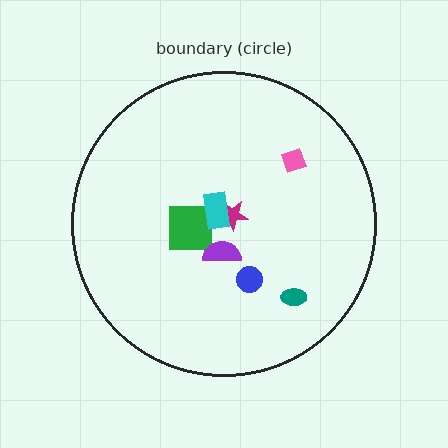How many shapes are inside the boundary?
7 inside, 0 outside.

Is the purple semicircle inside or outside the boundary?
Inside.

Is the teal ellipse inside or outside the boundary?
Inside.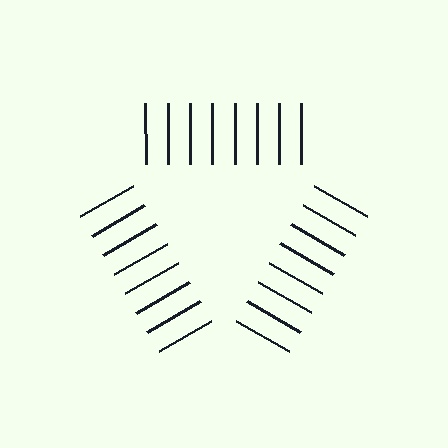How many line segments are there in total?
24 — 8 along each of the 3 edges.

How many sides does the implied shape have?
3 sides — the line-ends trace a triangle.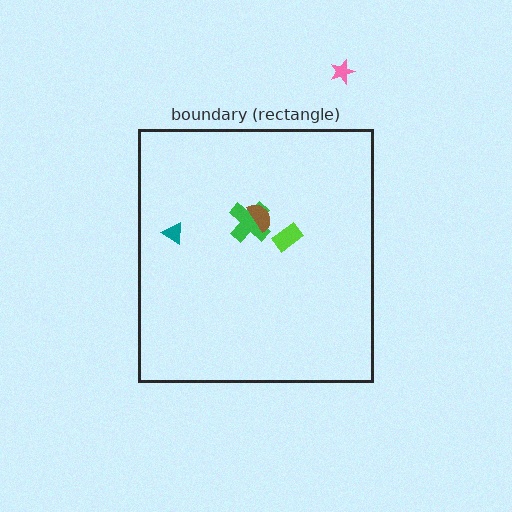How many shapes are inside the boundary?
4 inside, 1 outside.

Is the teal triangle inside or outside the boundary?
Inside.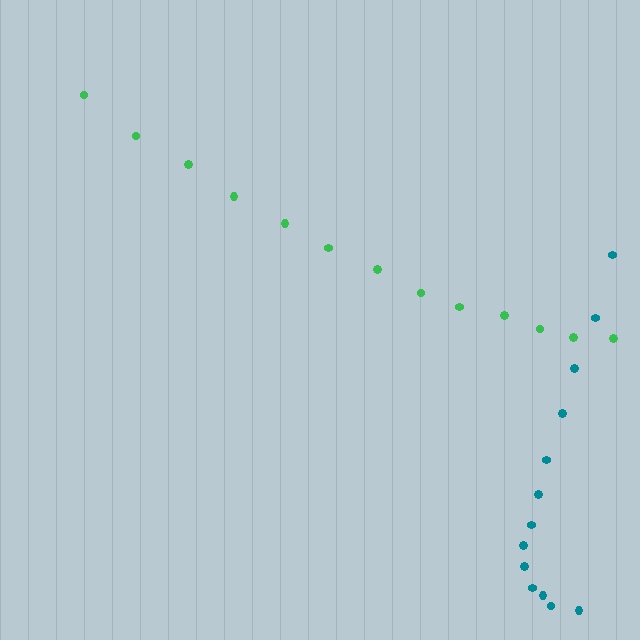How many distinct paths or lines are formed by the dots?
There are 2 distinct paths.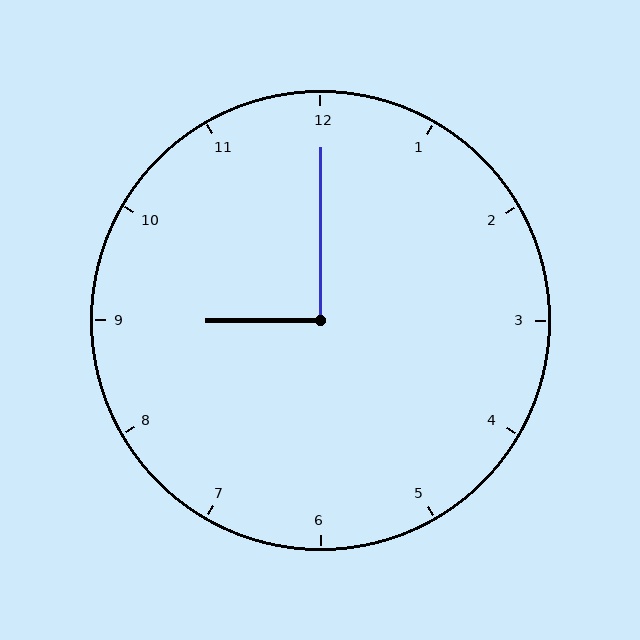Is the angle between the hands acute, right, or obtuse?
It is right.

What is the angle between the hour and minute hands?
Approximately 90 degrees.